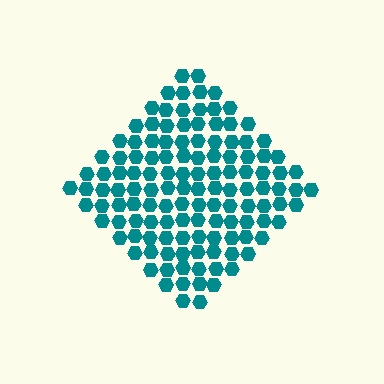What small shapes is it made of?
It is made of small hexagons.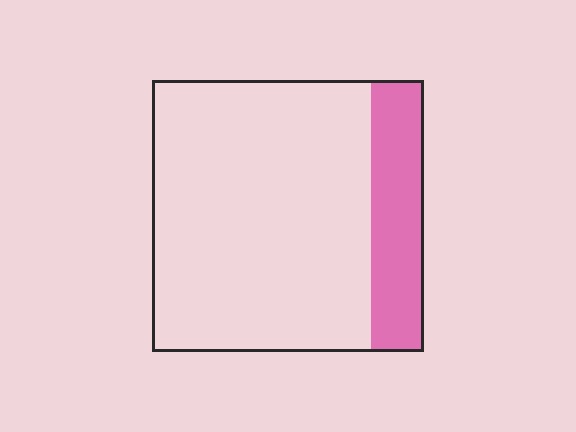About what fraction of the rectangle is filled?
About one fifth (1/5).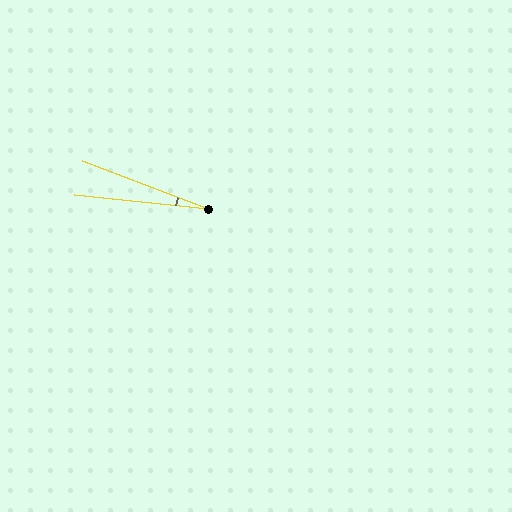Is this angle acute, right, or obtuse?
It is acute.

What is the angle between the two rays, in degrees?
Approximately 15 degrees.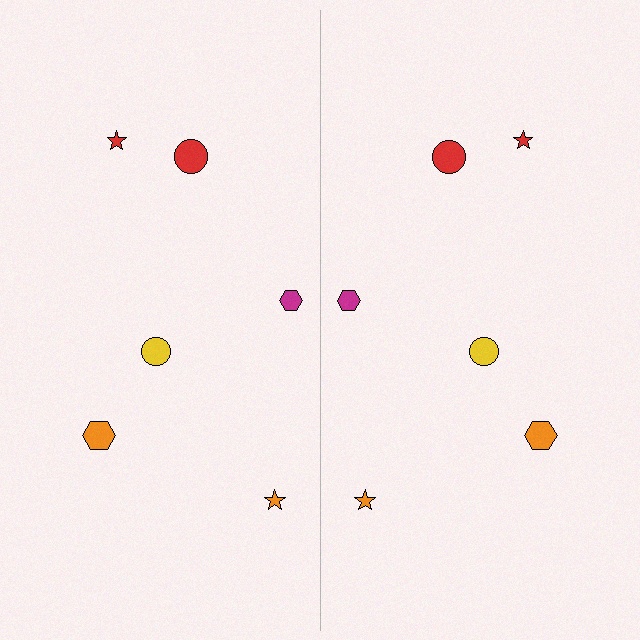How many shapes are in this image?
There are 12 shapes in this image.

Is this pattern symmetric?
Yes, this pattern has bilateral (reflection) symmetry.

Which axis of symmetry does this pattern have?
The pattern has a vertical axis of symmetry running through the center of the image.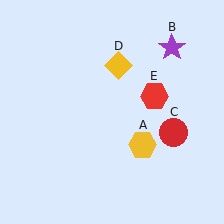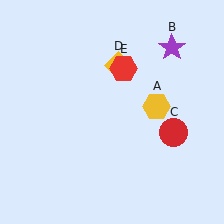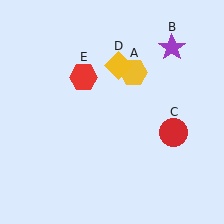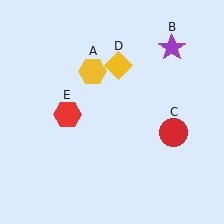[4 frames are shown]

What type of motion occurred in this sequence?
The yellow hexagon (object A), red hexagon (object E) rotated counterclockwise around the center of the scene.